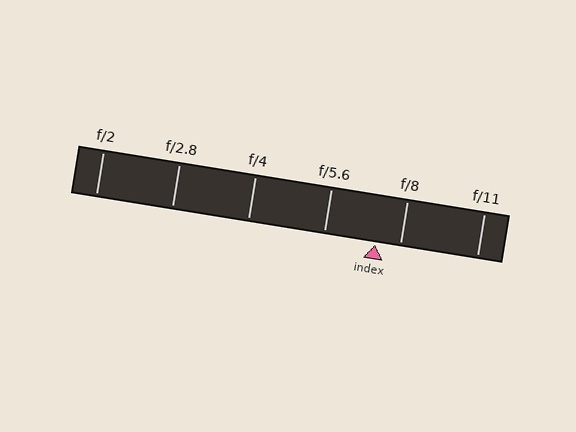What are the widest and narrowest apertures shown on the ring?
The widest aperture shown is f/2 and the narrowest is f/11.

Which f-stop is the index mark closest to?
The index mark is closest to f/8.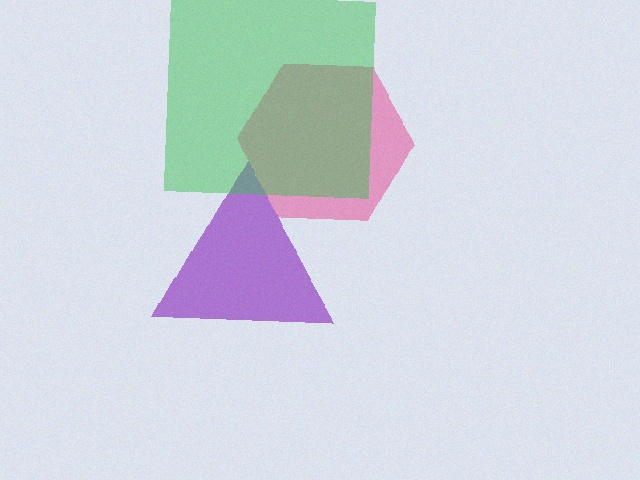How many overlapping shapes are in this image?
There are 3 overlapping shapes in the image.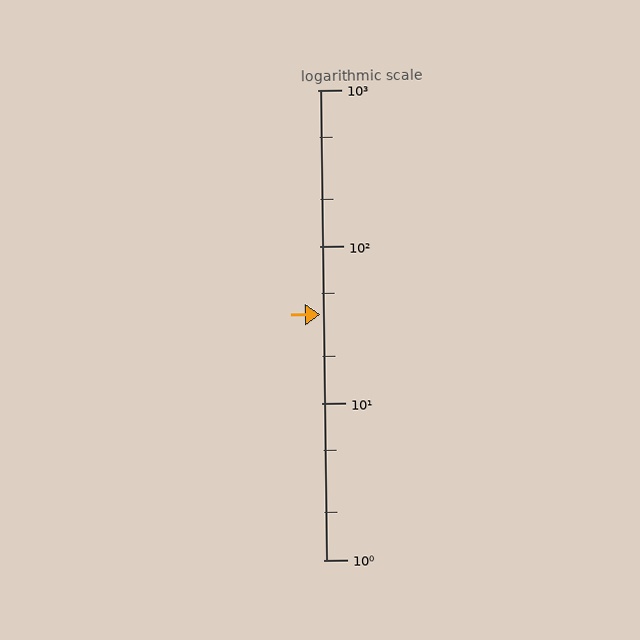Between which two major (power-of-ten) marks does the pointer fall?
The pointer is between 10 and 100.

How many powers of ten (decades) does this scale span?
The scale spans 3 decades, from 1 to 1000.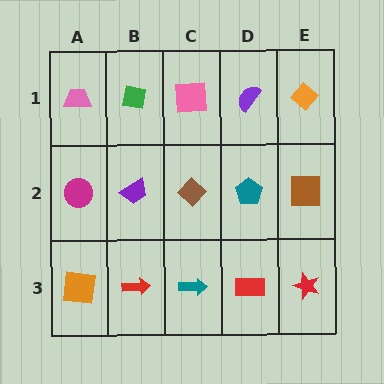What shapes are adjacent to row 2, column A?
A pink trapezoid (row 1, column A), an orange square (row 3, column A), a purple trapezoid (row 2, column B).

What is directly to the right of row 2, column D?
A brown square.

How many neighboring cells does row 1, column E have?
2.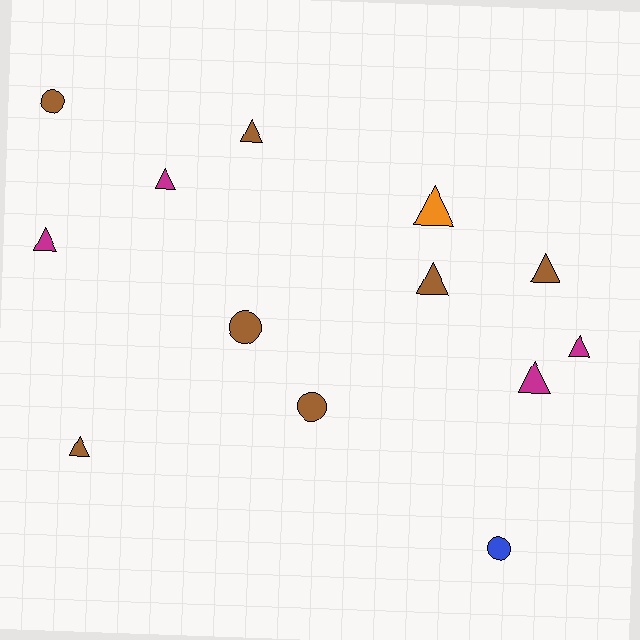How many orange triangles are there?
There is 1 orange triangle.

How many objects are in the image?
There are 13 objects.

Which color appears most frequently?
Brown, with 7 objects.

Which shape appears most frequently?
Triangle, with 9 objects.